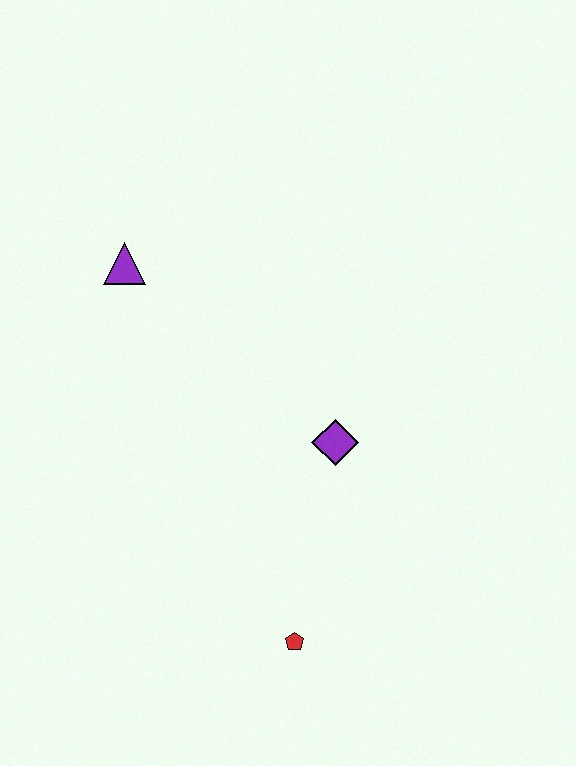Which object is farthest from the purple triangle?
The red pentagon is farthest from the purple triangle.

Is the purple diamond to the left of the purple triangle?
No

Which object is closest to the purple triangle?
The purple diamond is closest to the purple triangle.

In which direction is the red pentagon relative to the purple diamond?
The red pentagon is below the purple diamond.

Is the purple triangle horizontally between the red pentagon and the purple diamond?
No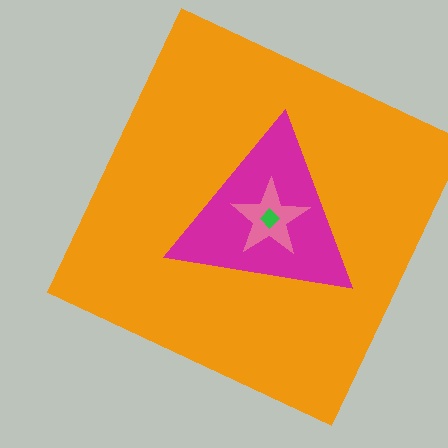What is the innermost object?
The green diamond.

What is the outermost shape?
The orange square.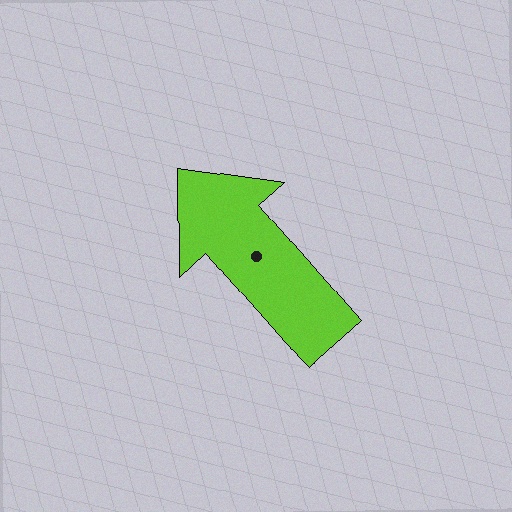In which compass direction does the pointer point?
Northwest.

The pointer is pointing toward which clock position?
Roughly 11 o'clock.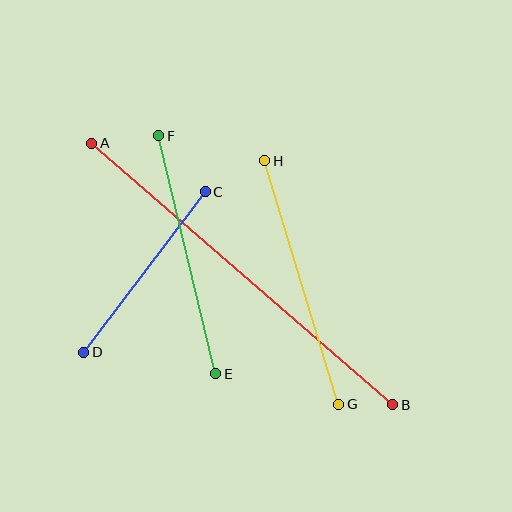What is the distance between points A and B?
The distance is approximately 399 pixels.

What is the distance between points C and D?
The distance is approximately 201 pixels.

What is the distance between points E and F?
The distance is approximately 245 pixels.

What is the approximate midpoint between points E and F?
The midpoint is at approximately (187, 255) pixels.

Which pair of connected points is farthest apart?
Points A and B are farthest apart.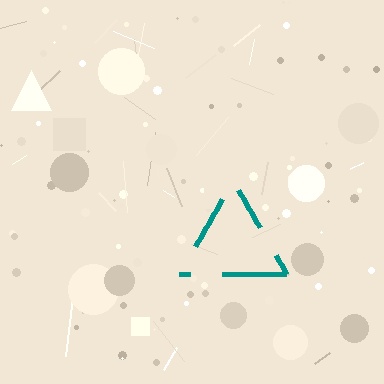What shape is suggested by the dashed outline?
The dashed outline suggests a triangle.